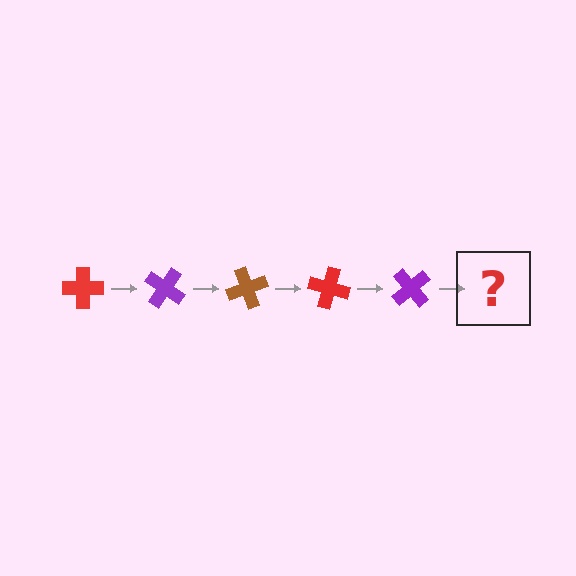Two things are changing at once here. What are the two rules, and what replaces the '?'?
The two rules are that it rotates 35 degrees each step and the color cycles through red, purple, and brown. The '?' should be a brown cross, rotated 175 degrees from the start.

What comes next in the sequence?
The next element should be a brown cross, rotated 175 degrees from the start.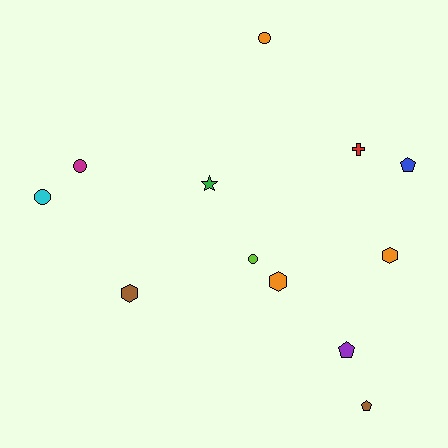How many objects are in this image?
There are 12 objects.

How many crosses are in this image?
There is 1 cross.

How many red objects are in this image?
There is 1 red object.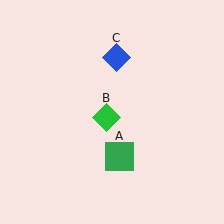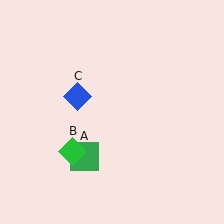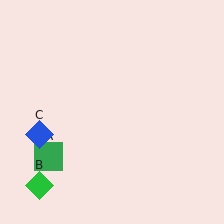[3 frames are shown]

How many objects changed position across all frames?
3 objects changed position: green square (object A), green diamond (object B), blue diamond (object C).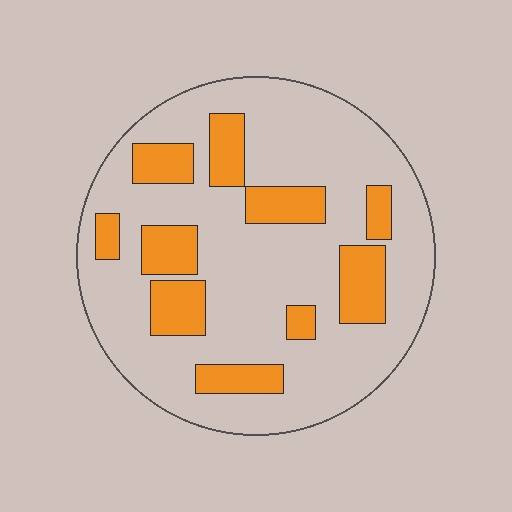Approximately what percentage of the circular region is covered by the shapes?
Approximately 25%.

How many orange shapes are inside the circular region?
10.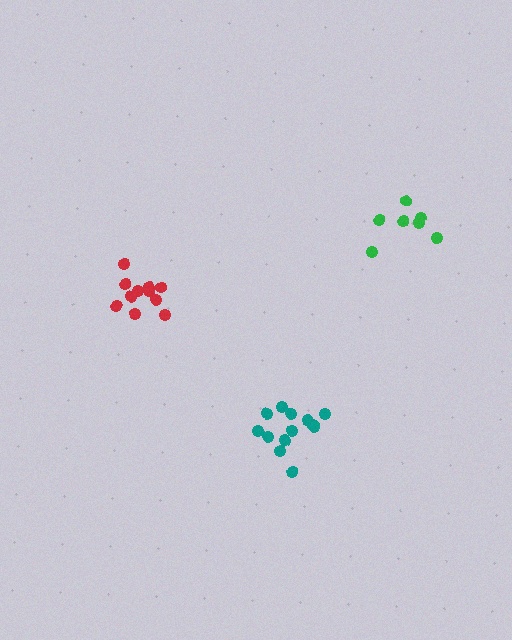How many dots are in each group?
Group 1: 13 dots, Group 2: 11 dots, Group 3: 8 dots (32 total).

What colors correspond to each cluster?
The clusters are colored: teal, red, green.